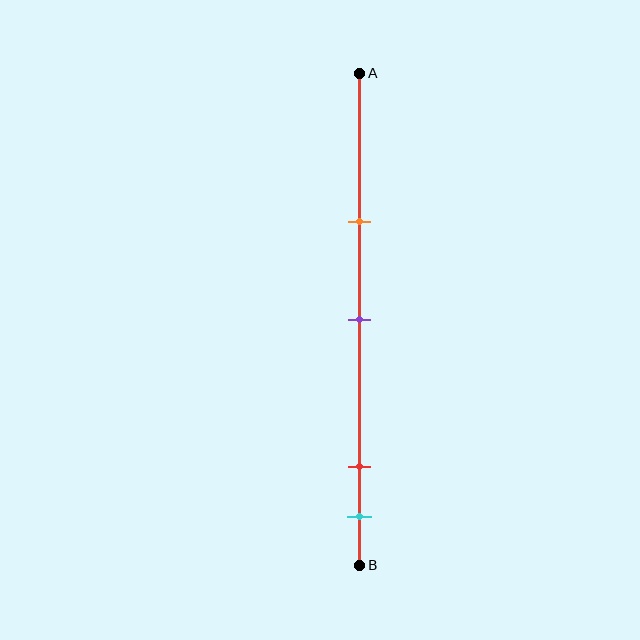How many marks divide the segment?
There are 4 marks dividing the segment.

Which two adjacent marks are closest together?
The red and cyan marks are the closest adjacent pair.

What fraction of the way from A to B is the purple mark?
The purple mark is approximately 50% (0.5) of the way from A to B.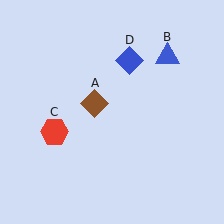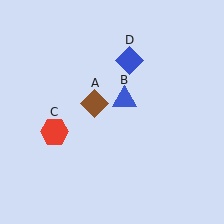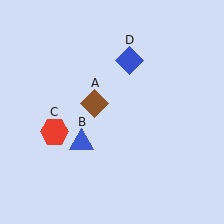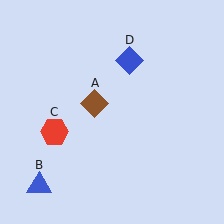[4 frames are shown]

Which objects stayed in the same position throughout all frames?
Brown diamond (object A) and red hexagon (object C) and blue diamond (object D) remained stationary.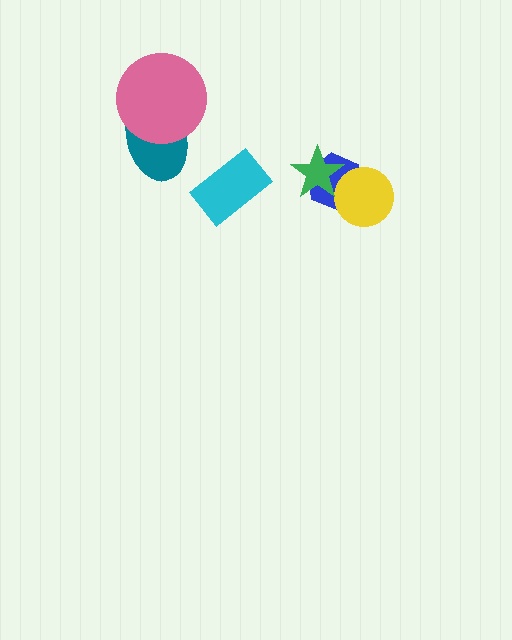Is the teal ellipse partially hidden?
Yes, it is partially covered by another shape.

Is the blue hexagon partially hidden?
Yes, it is partially covered by another shape.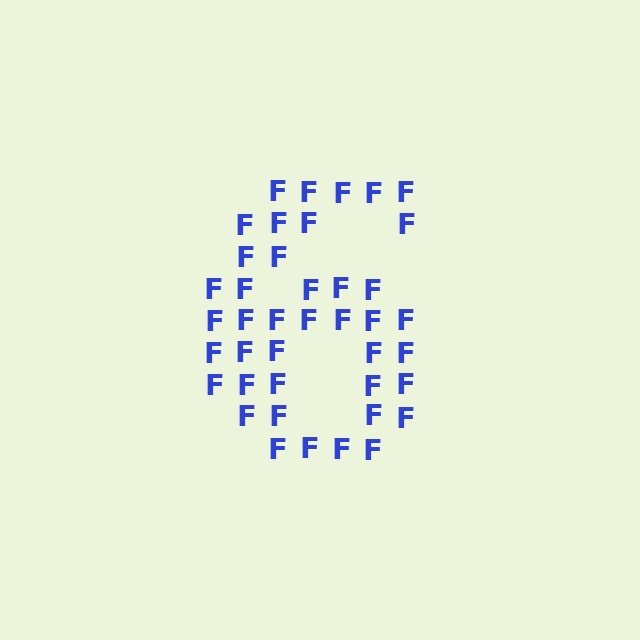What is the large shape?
The large shape is the digit 6.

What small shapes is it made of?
It is made of small letter F's.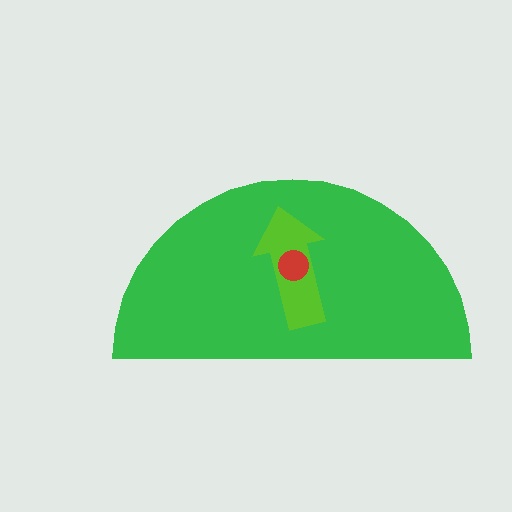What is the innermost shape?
The red circle.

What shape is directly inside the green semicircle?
The lime arrow.